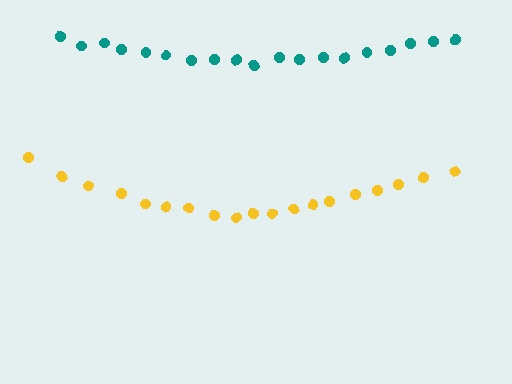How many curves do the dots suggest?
There are 2 distinct paths.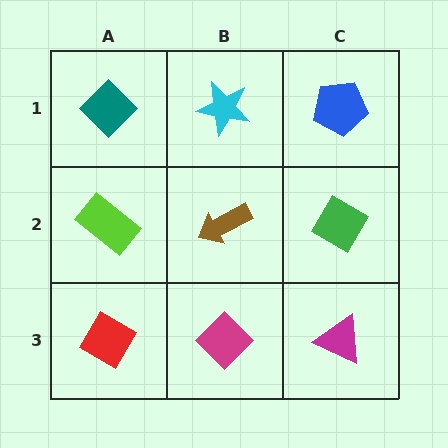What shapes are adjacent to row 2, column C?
A blue pentagon (row 1, column C), a magenta triangle (row 3, column C), a brown arrow (row 2, column B).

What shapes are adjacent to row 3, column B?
A brown arrow (row 2, column B), a red diamond (row 3, column A), a magenta triangle (row 3, column C).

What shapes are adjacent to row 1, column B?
A brown arrow (row 2, column B), a teal diamond (row 1, column A), a blue pentagon (row 1, column C).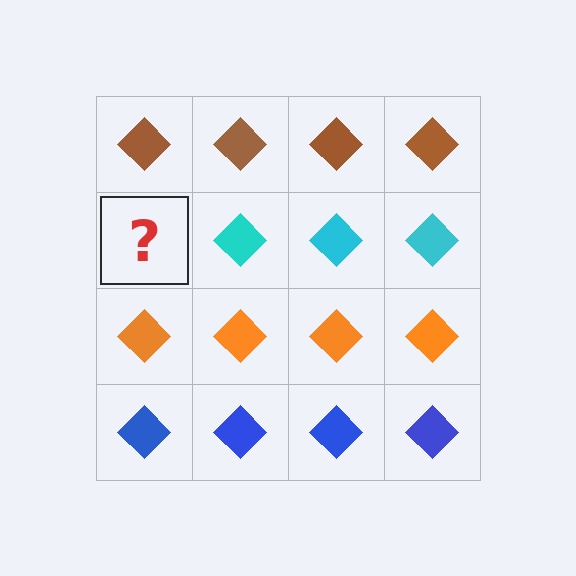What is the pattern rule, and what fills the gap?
The rule is that each row has a consistent color. The gap should be filled with a cyan diamond.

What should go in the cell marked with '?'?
The missing cell should contain a cyan diamond.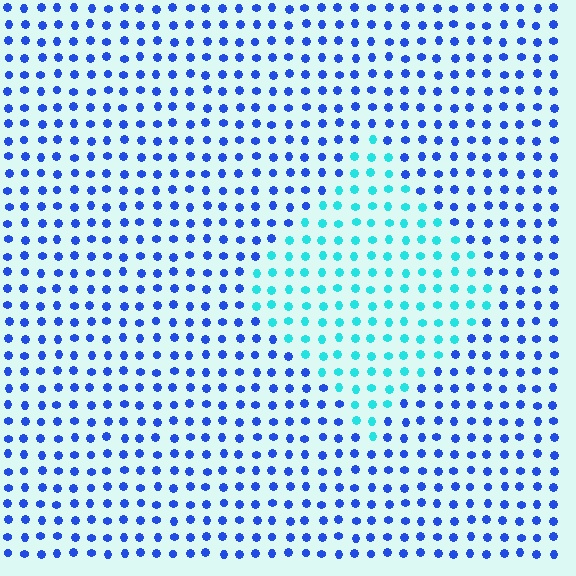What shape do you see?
I see a diamond.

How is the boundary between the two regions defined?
The boundary is defined purely by a slight shift in hue (about 48 degrees). Spacing, size, and orientation are identical on both sides.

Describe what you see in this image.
The image is filled with small blue elements in a uniform arrangement. A diamond-shaped region is visible where the elements are tinted to a slightly different hue, forming a subtle color boundary.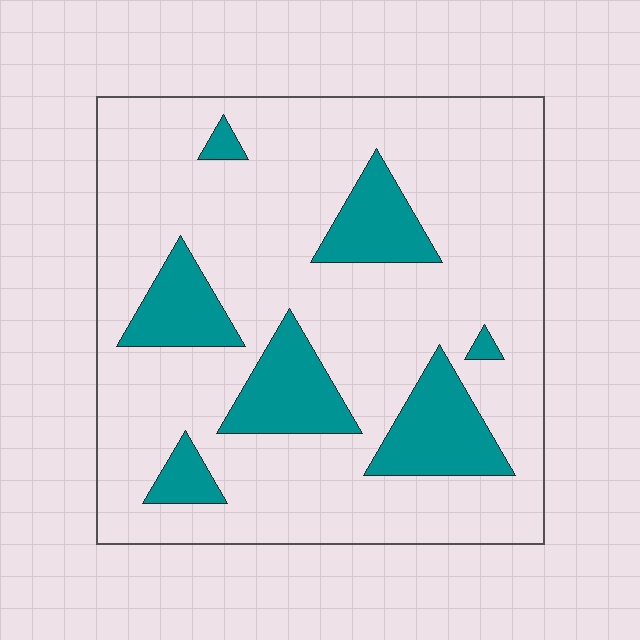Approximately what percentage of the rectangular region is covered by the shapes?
Approximately 20%.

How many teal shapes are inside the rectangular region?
7.